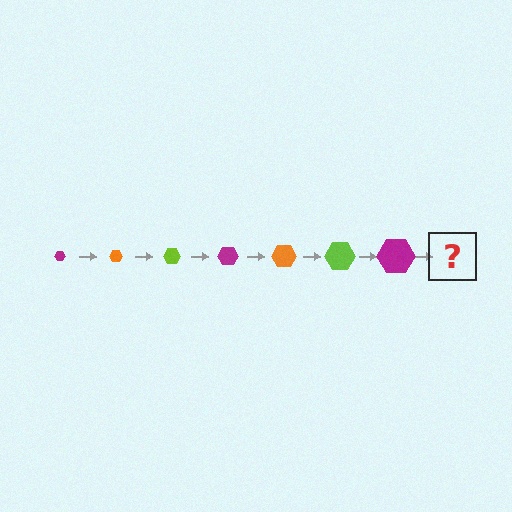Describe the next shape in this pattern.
It should be an orange hexagon, larger than the previous one.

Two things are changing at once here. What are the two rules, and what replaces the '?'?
The two rules are that the hexagon grows larger each step and the color cycles through magenta, orange, and lime. The '?' should be an orange hexagon, larger than the previous one.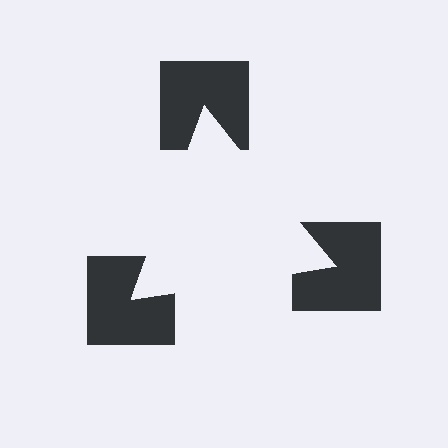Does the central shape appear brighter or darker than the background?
It typically appears slightly brighter than the background, even though no actual brightness change is drawn.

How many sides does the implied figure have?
3 sides.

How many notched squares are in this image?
There are 3 — one at each vertex of the illusory triangle.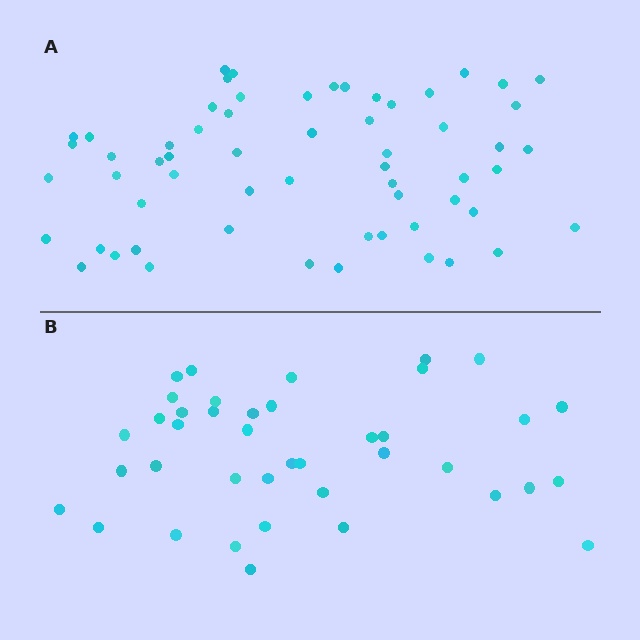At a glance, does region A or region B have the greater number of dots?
Region A (the top region) has more dots.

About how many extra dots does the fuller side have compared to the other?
Region A has approximately 20 more dots than region B.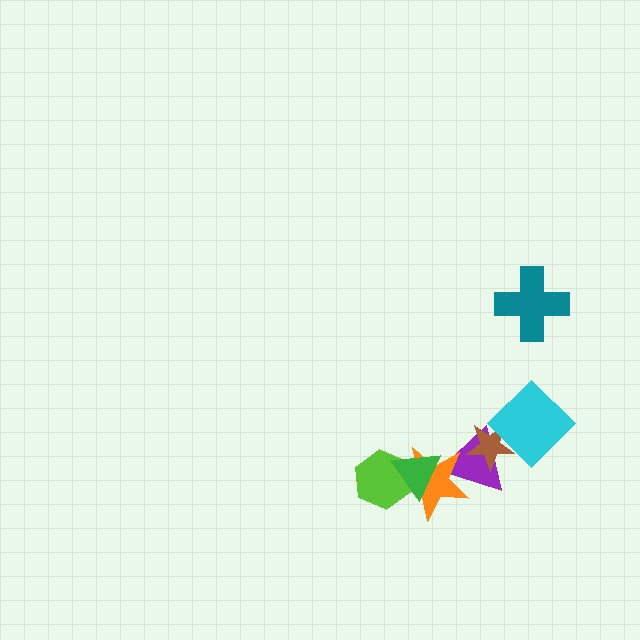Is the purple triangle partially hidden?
Yes, it is partially covered by another shape.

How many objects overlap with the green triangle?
3 objects overlap with the green triangle.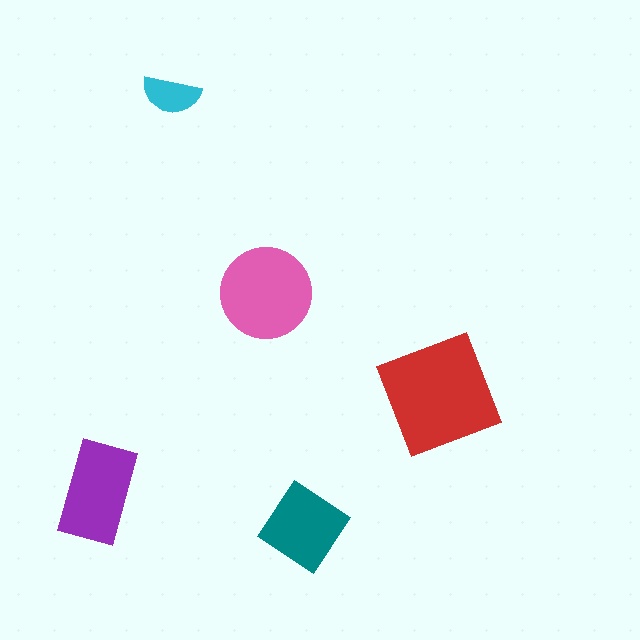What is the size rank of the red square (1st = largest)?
1st.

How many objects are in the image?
There are 5 objects in the image.